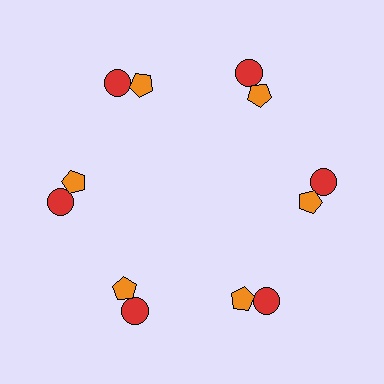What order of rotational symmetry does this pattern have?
This pattern has 6-fold rotational symmetry.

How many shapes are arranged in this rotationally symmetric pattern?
There are 12 shapes, arranged in 6 groups of 2.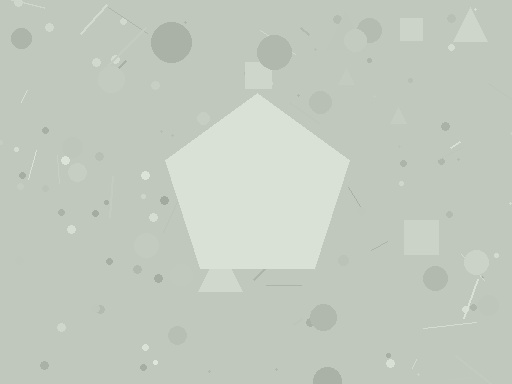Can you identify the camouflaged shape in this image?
The camouflaged shape is a pentagon.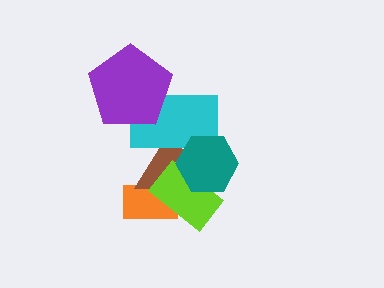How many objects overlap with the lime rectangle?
3 objects overlap with the lime rectangle.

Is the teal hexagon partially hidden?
No, no other shape covers it.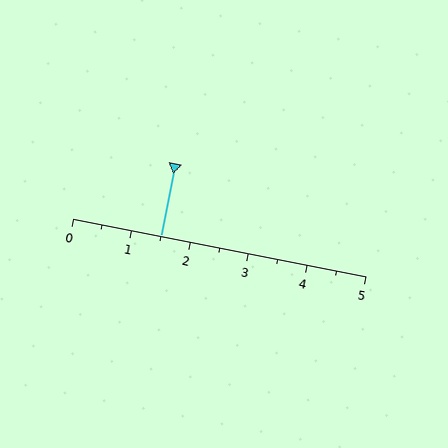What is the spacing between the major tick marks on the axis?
The major ticks are spaced 1 apart.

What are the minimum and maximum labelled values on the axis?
The axis runs from 0 to 5.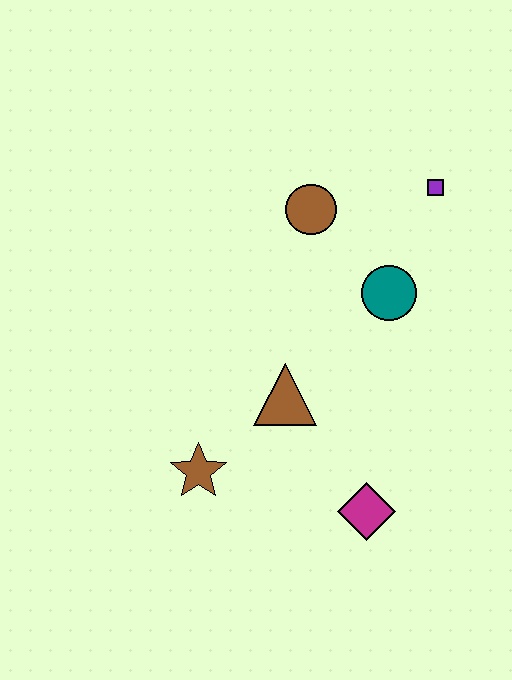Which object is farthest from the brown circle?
The magenta diamond is farthest from the brown circle.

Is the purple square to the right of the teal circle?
Yes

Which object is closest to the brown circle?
The teal circle is closest to the brown circle.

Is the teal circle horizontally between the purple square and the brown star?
Yes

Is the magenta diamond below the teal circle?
Yes